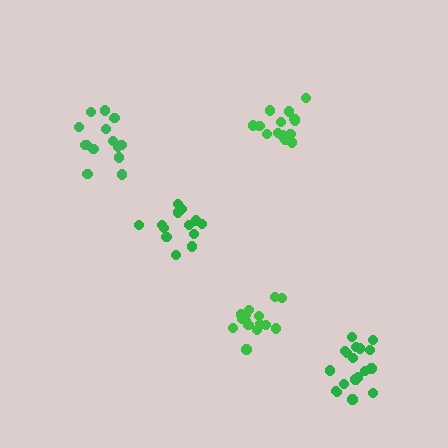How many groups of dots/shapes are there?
There are 5 groups.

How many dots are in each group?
Group 1: 13 dots, Group 2: 14 dots, Group 3: 18 dots, Group 4: 16 dots, Group 5: 14 dots (75 total).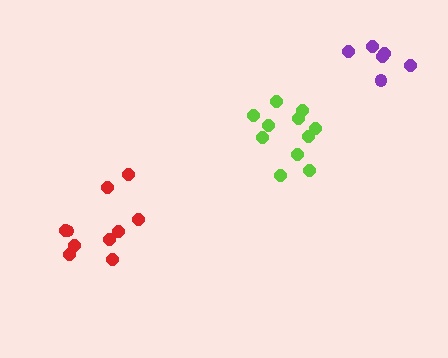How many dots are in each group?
Group 1: 11 dots, Group 2: 6 dots, Group 3: 10 dots (27 total).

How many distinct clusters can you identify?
There are 3 distinct clusters.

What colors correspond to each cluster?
The clusters are colored: lime, purple, red.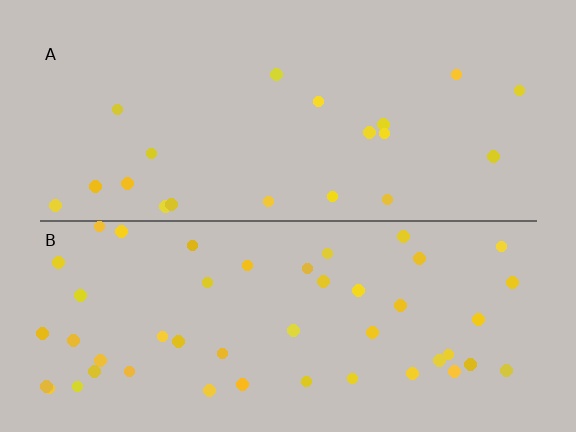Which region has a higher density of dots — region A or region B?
B (the bottom).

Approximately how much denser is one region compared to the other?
Approximately 2.3× — region B over region A.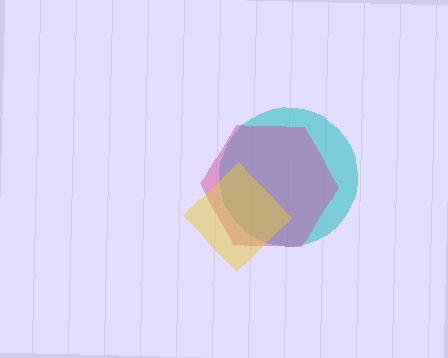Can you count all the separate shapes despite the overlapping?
Yes, there are 3 separate shapes.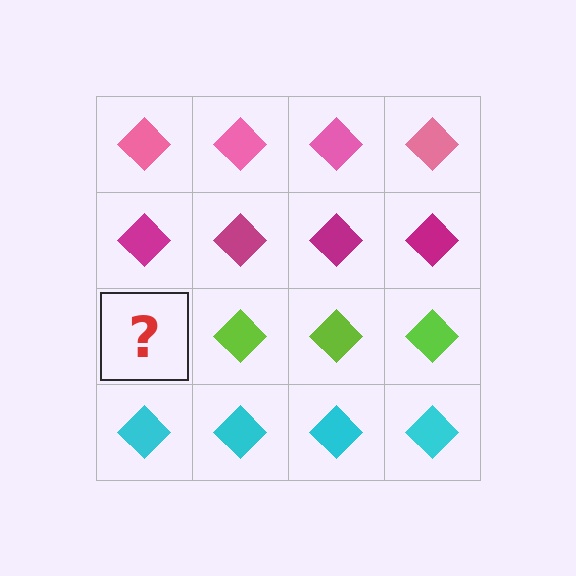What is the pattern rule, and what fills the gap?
The rule is that each row has a consistent color. The gap should be filled with a lime diamond.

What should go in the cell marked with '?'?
The missing cell should contain a lime diamond.